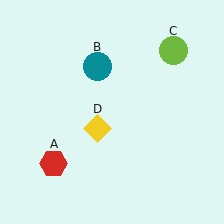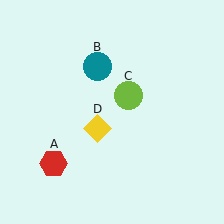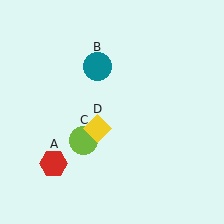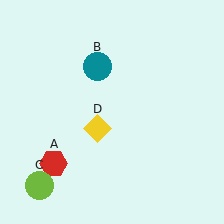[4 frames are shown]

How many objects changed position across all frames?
1 object changed position: lime circle (object C).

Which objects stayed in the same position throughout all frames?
Red hexagon (object A) and teal circle (object B) and yellow diamond (object D) remained stationary.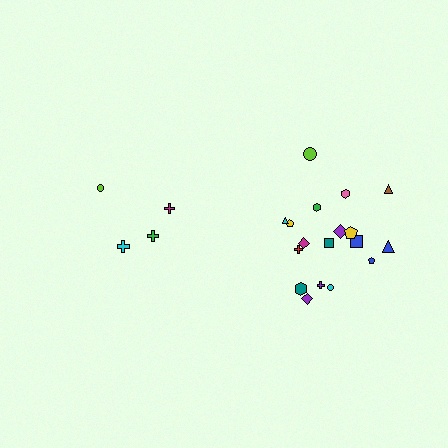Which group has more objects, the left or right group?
The right group.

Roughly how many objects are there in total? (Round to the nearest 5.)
Roughly 20 objects in total.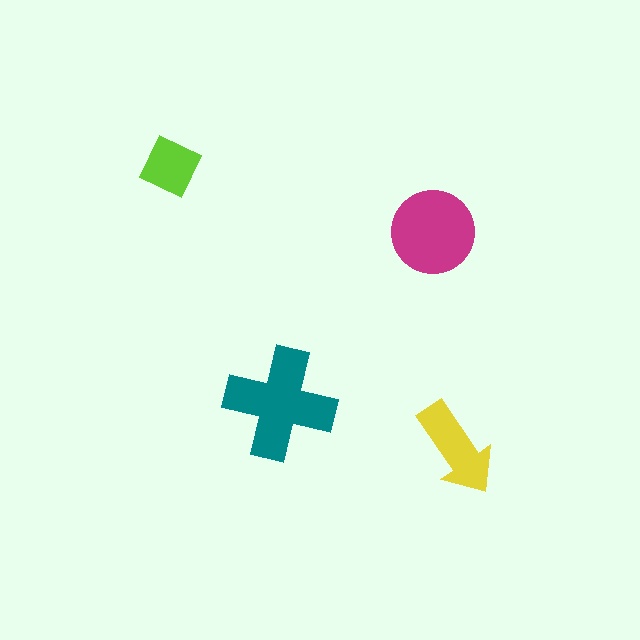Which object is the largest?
The teal cross.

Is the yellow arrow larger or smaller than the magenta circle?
Smaller.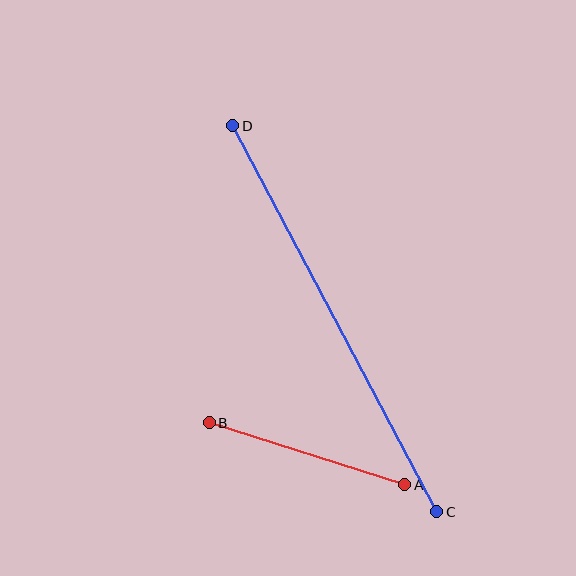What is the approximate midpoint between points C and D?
The midpoint is at approximately (335, 319) pixels.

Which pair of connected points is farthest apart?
Points C and D are farthest apart.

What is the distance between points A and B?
The distance is approximately 205 pixels.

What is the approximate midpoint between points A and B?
The midpoint is at approximately (307, 454) pixels.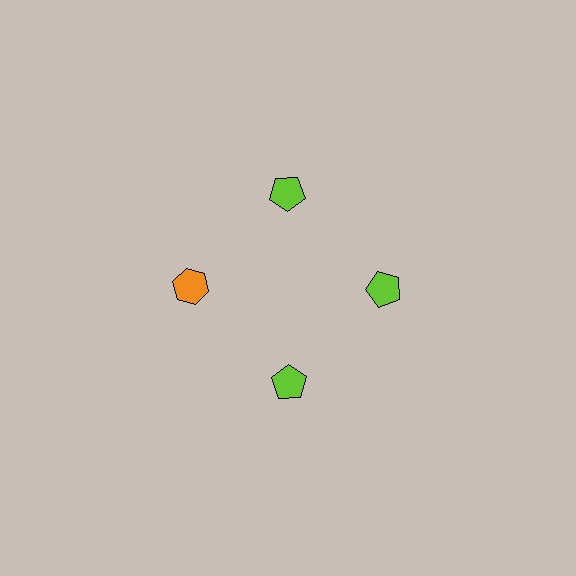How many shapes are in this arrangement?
There are 4 shapes arranged in a ring pattern.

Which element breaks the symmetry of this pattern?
The orange hexagon at roughly the 9 o'clock position breaks the symmetry. All other shapes are lime pentagons.